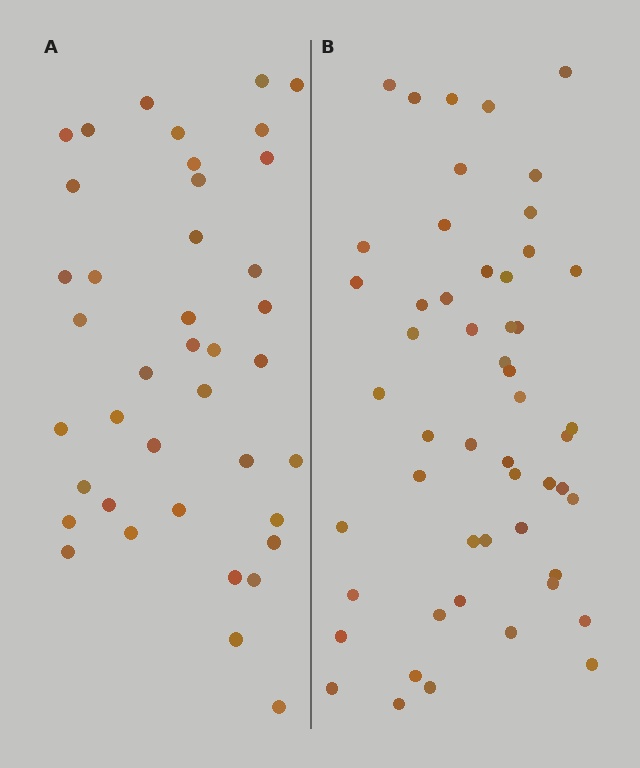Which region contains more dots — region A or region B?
Region B (the right region) has more dots.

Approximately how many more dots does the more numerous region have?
Region B has roughly 12 or so more dots than region A.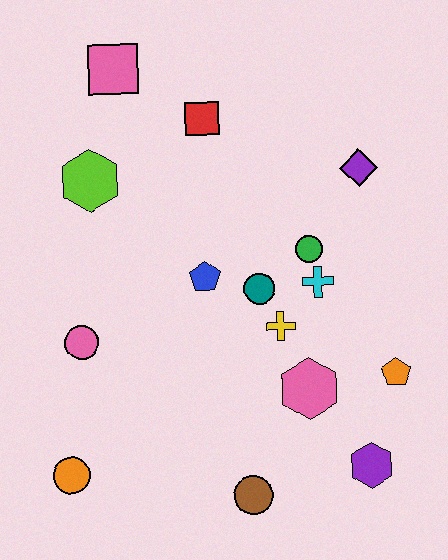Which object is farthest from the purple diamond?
The orange circle is farthest from the purple diamond.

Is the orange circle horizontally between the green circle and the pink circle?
No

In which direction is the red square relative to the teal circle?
The red square is above the teal circle.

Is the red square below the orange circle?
No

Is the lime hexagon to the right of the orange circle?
Yes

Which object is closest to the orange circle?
The pink circle is closest to the orange circle.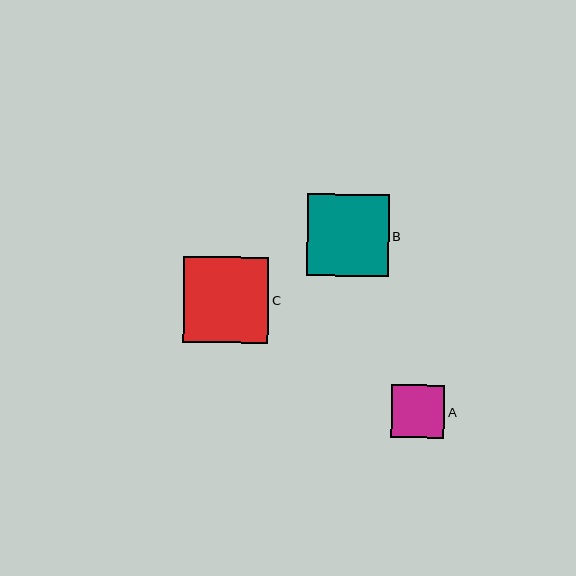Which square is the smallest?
Square A is the smallest with a size of approximately 53 pixels.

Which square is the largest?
Square C is the largest with a size of approximately 85 pixels.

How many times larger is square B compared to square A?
Square B is approximately 1.6 times the size of square A.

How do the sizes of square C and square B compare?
Square C and square B are approximately the same size.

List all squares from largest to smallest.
From largest to smallest: C, B, A.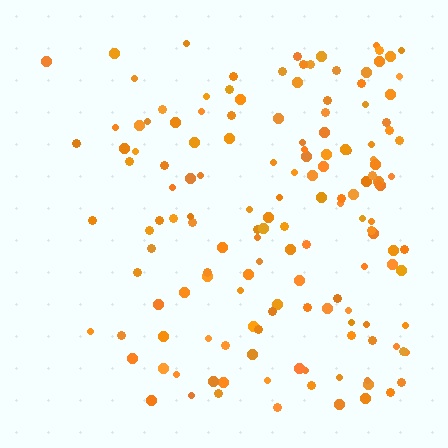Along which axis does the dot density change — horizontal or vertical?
Horizontal.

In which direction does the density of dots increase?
From left to right, with the right side densest.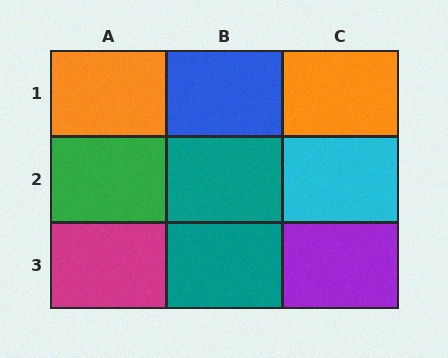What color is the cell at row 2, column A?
Green.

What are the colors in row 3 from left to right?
Magenta, teal, purple.